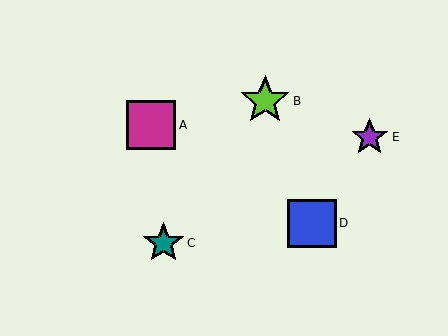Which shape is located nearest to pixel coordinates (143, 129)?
The magenta square (labeled A) at (151, 125) is nearest to that location.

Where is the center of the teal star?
The center of the teal star is at (163, 243).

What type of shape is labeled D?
Shape D is a blue square.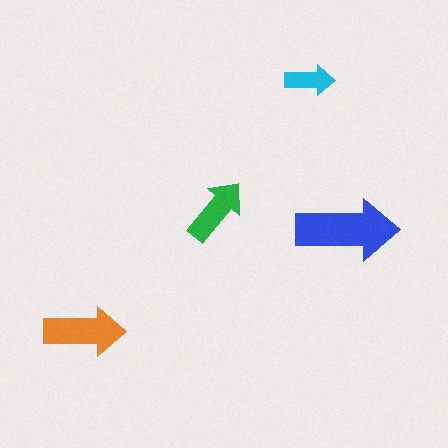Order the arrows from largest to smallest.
the blue one, the orange one, the green one, the cyan one.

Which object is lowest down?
The orange arrow is bottommost.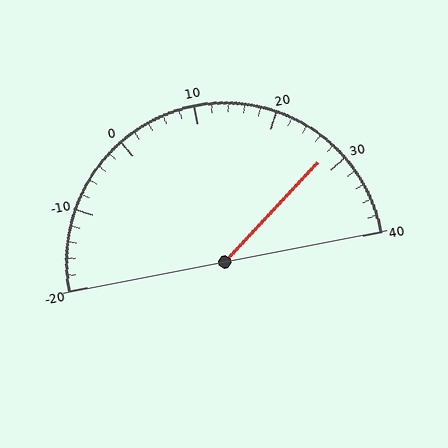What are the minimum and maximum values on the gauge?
The gauge ranges from -20 to 40.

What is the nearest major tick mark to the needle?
The nearest major tick mark is 30.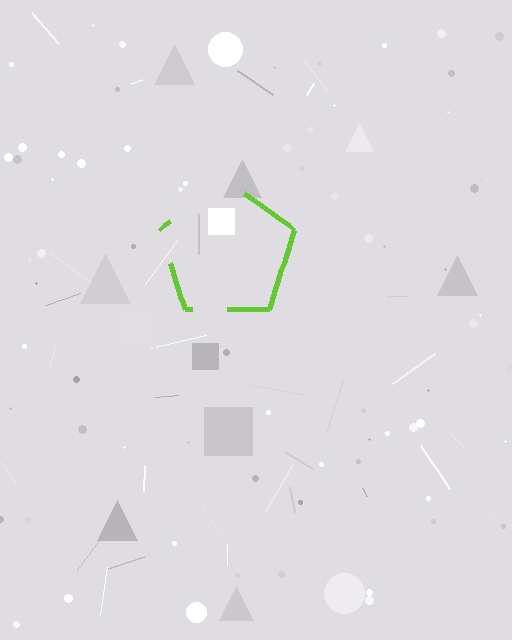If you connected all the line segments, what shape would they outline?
They would outline a pentagon.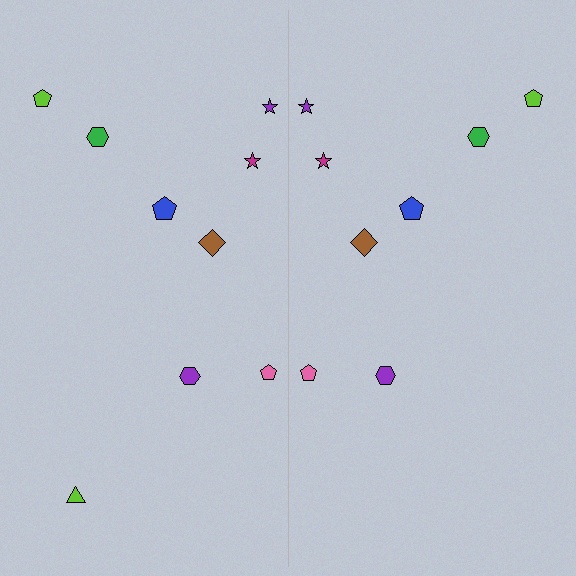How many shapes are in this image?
There are 17 shapes in this image.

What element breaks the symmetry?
A lime triangle is missing from the right side.